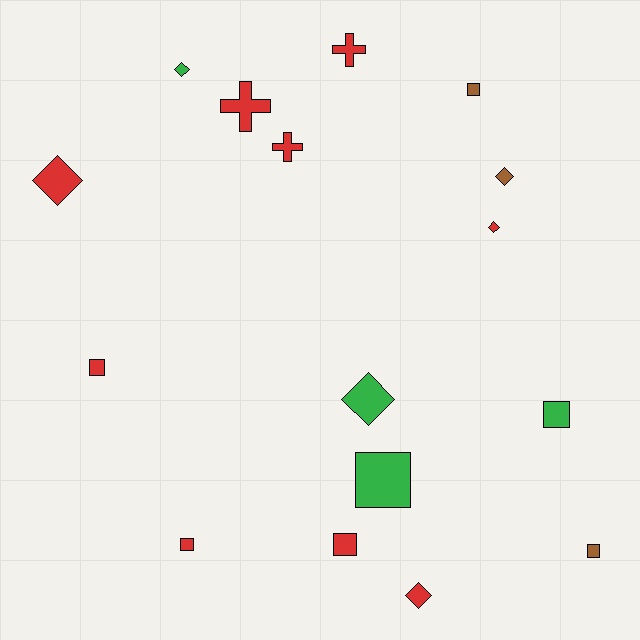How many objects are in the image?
There are 16 objects.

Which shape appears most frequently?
Square, with 7 objects.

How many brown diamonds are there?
There is 1 brown diamond.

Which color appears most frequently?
Red, with 9 objects.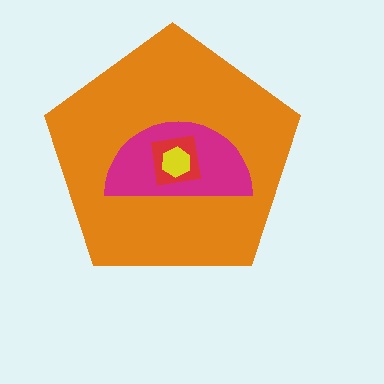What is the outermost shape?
The orange pentagon.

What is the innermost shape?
The yellow hexagon.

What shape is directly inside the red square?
The yellow hexagon.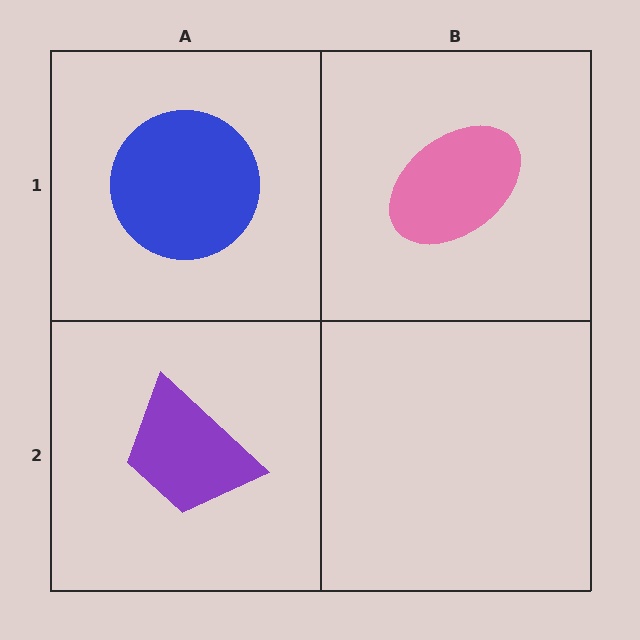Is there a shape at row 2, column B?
No, that cell is empty.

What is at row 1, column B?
A pink ellipse.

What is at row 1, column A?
A blue circle.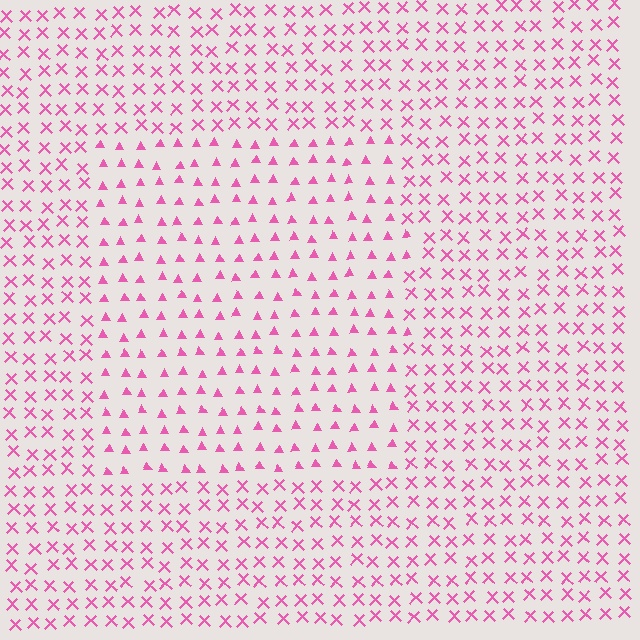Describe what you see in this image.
The image is filled with small pink elements arranged in a uniform grid. A rectangle-shaped region contains triangles, while the surrounding area contains X marks. The boundary is defined purely by the change in element shape.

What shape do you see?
I see a rectangle.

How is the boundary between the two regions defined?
The boundary is defined by a change in element shape: triangles inside vs. X marks outside. All elements share the same color and spacing.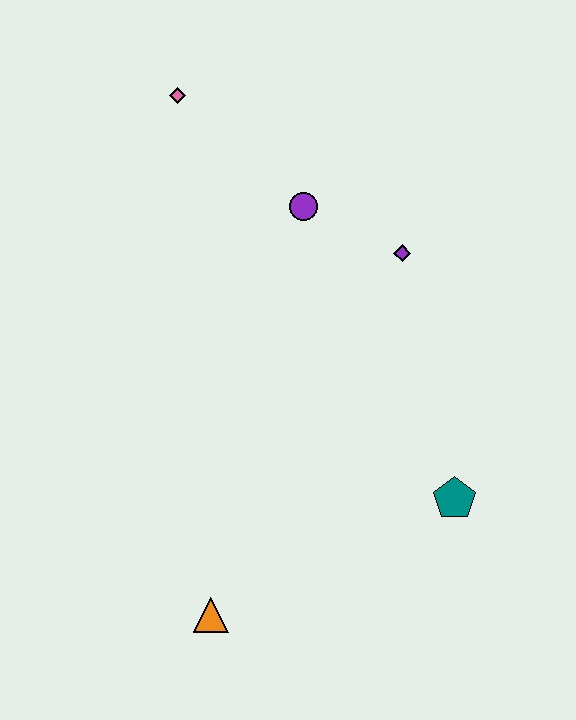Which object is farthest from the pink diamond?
The orange triangle is farthest from the pink diamond.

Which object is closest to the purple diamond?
The purple circle is closest to the purple diamond.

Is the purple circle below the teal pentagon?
No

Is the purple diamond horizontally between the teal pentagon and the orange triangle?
Yes